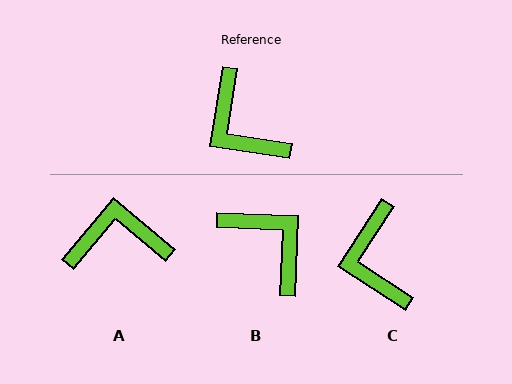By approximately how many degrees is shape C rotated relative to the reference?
Approximately 24 degrees clockwise.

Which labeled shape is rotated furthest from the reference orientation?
B, about 173 degrees away.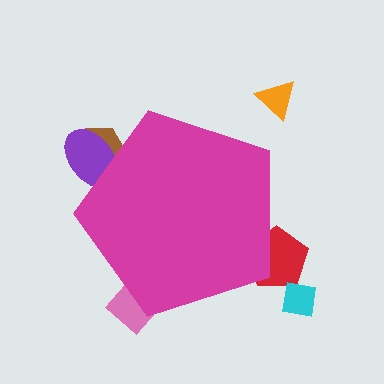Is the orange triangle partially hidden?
No, the orange triangle is fully visible.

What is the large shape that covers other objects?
A magenta pentagon.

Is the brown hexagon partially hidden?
Yes, the brown hexagon is partially hidden behind the magenta pentagon.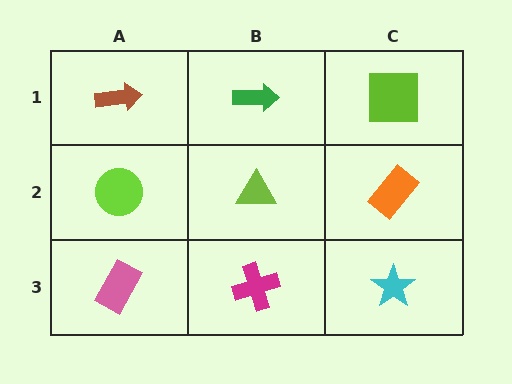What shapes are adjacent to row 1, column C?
An orange rectangle (row 2, column C), a green arrow (row 1, column B).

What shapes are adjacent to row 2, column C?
A lime square (row 1, column C), a cyan star (row 3, column C), a lime triangle (row 2, column B).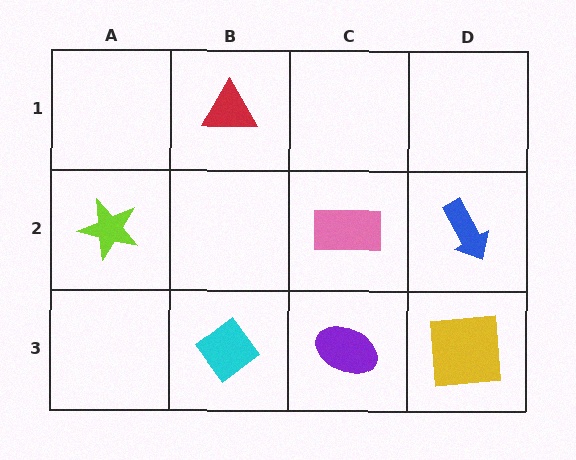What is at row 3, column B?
A cyan diamond.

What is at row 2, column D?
A blue arrow.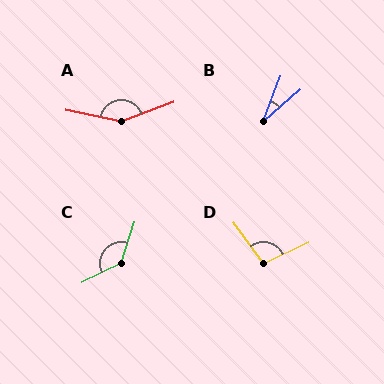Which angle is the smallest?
B, at approximately 28 degrees.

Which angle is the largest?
A, at approximately 148 degrees.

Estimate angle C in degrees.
Approximately 134 degrees.